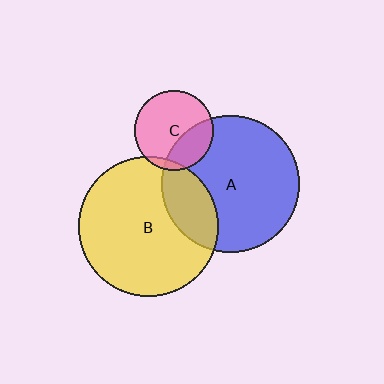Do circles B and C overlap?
Yes.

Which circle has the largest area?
Circle B (yellow).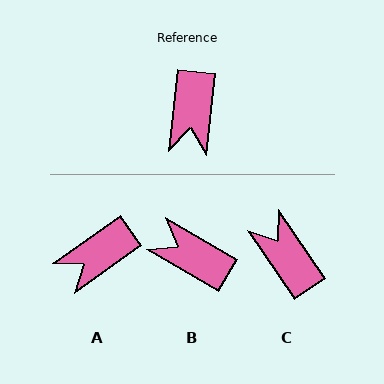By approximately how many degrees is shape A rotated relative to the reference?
Approximately 48 degrees clockwise.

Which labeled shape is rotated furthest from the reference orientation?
C, about 139 degrees away.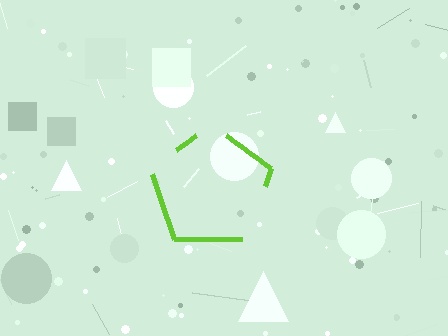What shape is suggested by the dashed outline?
The dashed outline suggests a pentagon.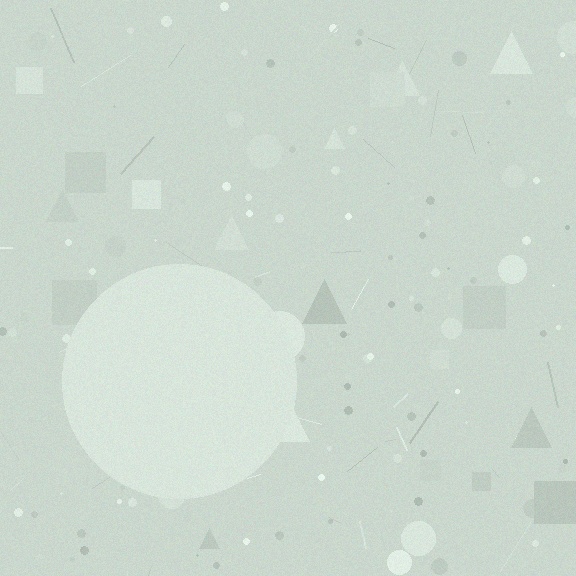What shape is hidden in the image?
A circle is hidden in the image.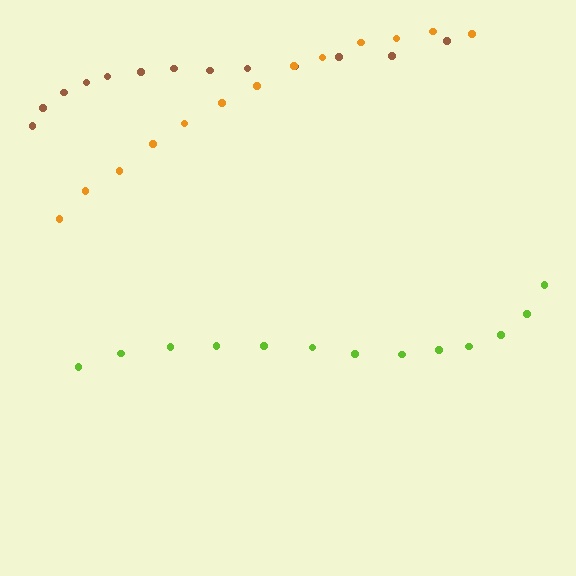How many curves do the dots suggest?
There are 3 distinct paths.